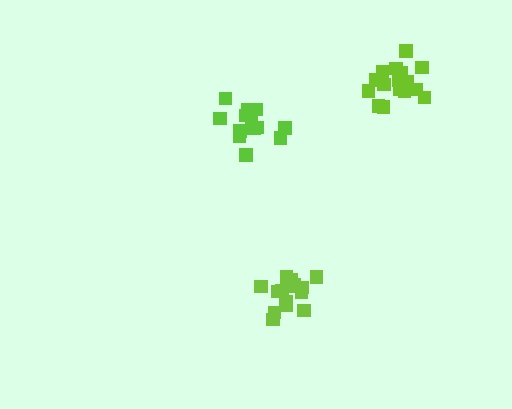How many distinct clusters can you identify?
There are 3 distinct clusters.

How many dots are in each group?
Group 1: 15 dots, Group 2: 13 dots, Group 3: 17 dots (45 total).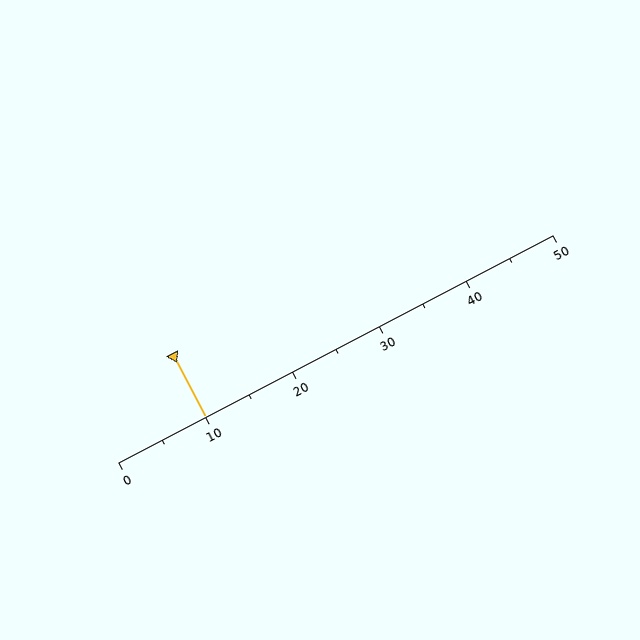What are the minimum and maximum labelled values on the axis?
The axis runs from 0 to 50.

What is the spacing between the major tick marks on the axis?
The major ticks are spaced 10 apart.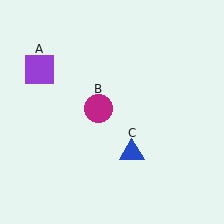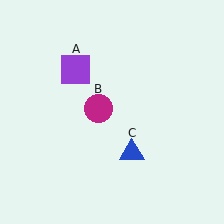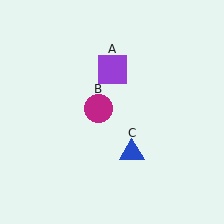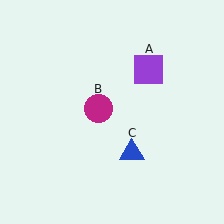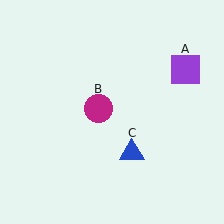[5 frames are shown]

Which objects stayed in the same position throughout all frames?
Magenta circle (object B) and blue triangle (object C) remained stationary.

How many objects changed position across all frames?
1 object changed position: purple square (object A).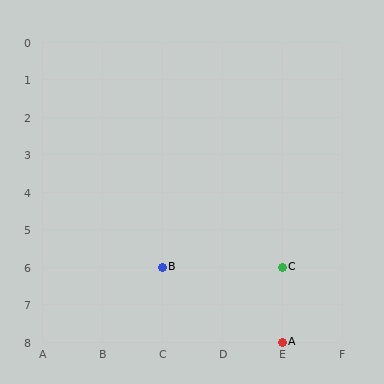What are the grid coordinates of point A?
Point A is at grid coordinates (E, 8).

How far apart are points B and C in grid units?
Points B and C are 2 columns apart.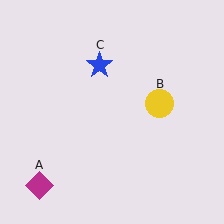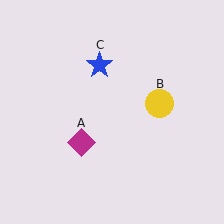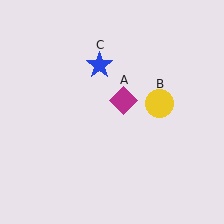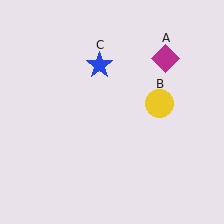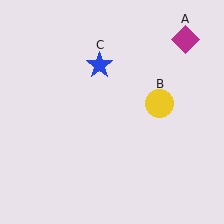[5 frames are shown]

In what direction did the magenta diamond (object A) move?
The magenta diamond (object A) moved up and to the right.